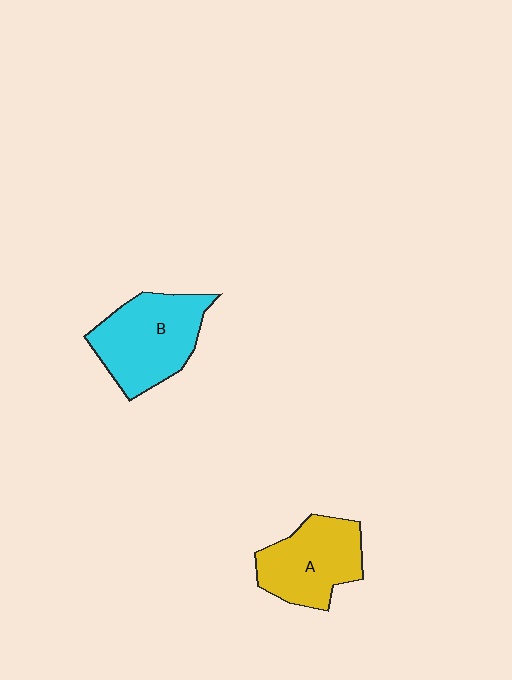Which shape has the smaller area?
Shape A (yellow).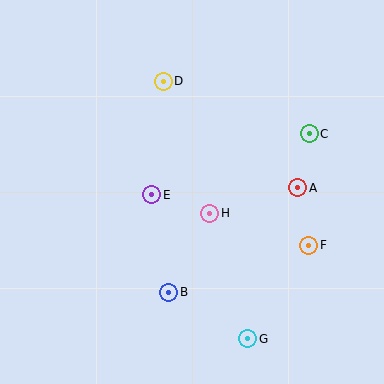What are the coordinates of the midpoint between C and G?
The midpoint between C and G is at (278, 236).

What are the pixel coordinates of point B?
Point B is at (169, 292).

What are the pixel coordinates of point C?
Point C is at (309, 134).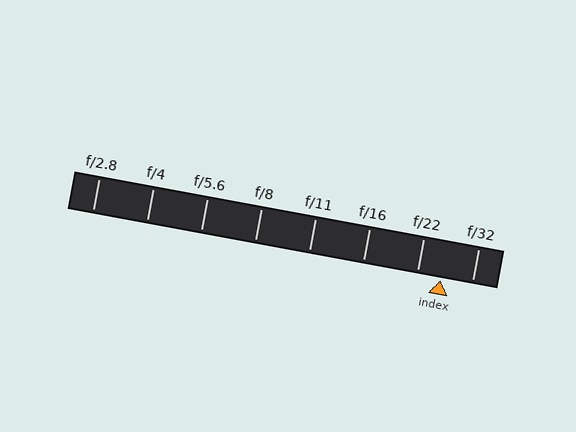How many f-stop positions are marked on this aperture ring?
There are 8 f-stop positions marked.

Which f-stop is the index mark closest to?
The index mark is closest to f/22.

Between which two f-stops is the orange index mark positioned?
The index mark is between f/22 and f/32.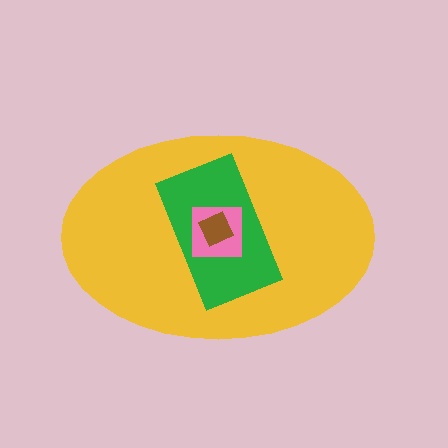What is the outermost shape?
The yellow ellipse.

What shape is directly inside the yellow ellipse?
The green rectangle.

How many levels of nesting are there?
4.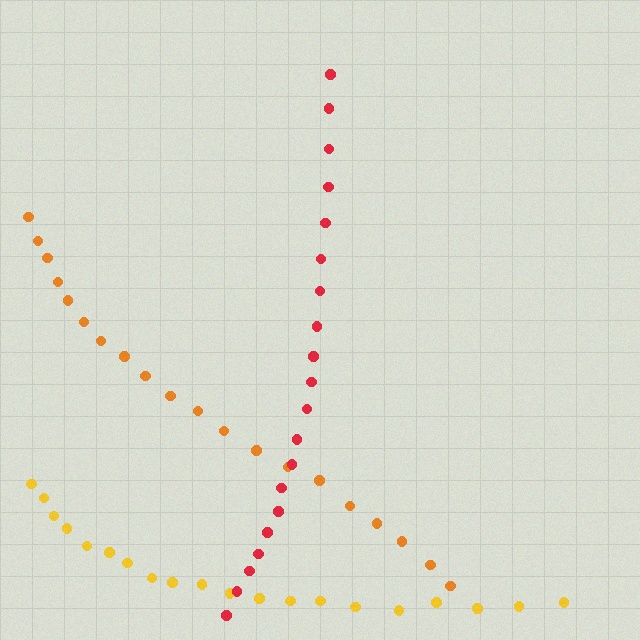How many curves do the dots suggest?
There are 3 distinct paths.